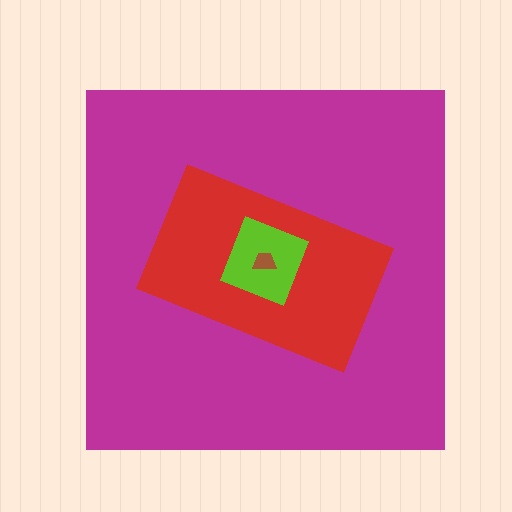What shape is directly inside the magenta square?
The red rectangle.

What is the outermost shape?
The magenta square.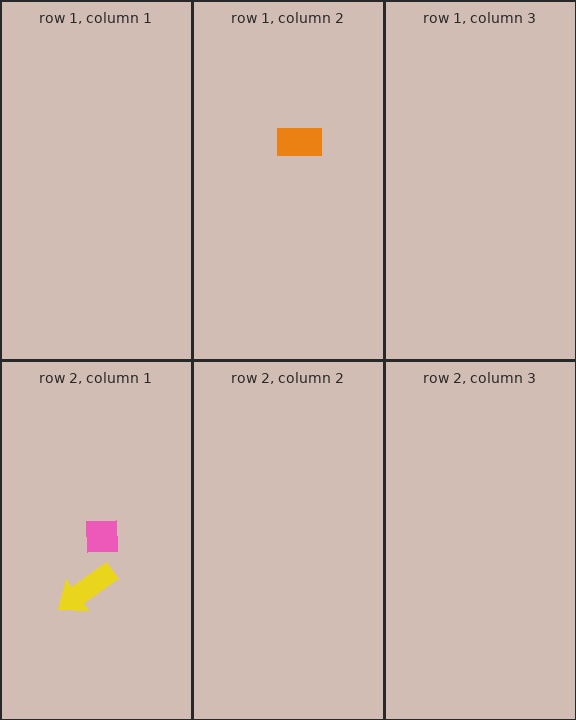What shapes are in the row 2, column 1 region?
The pink square, the yellow arrow.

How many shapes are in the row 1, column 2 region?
1.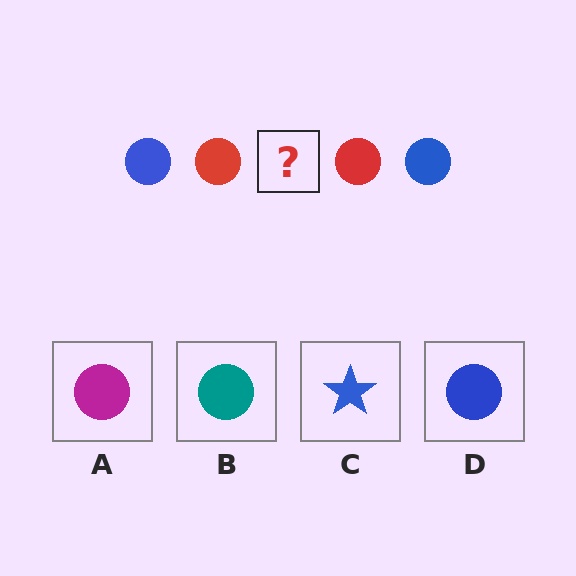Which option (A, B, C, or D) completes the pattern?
D.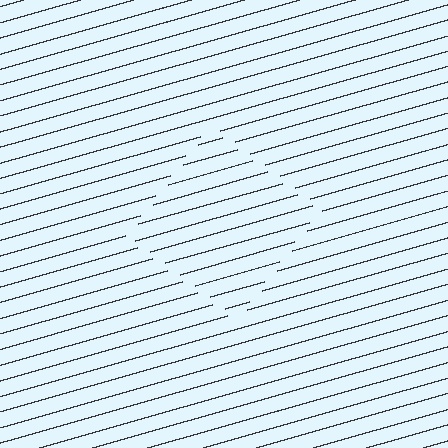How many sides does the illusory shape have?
4 sides — the line-ends trace a square.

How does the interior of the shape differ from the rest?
The interior of the shape contains the same grating, shifted by half a period — the contour is defined by the phase discontinuity where line-ends from the inner and outer gratings abut.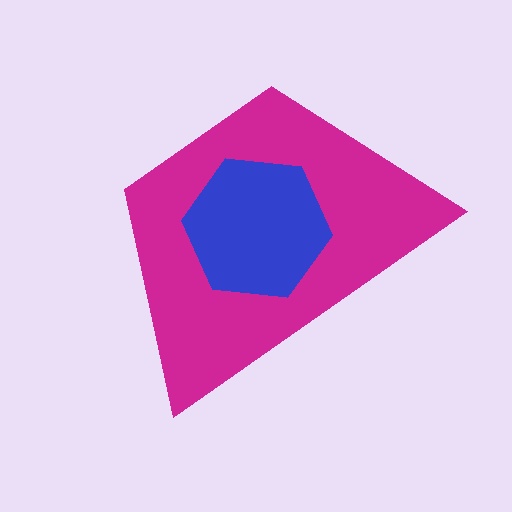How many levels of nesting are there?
2.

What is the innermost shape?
The blue hexagon.